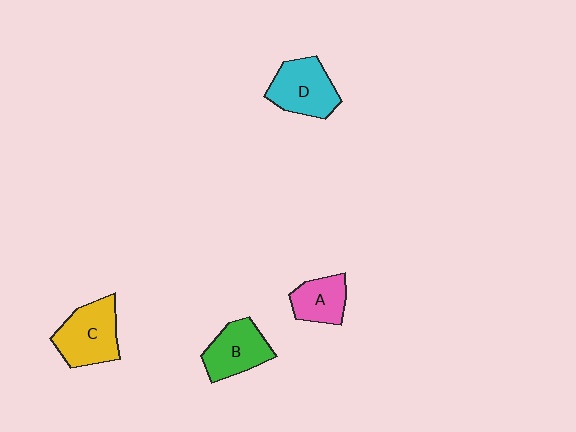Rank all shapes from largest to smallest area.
From largest to smallest: C (yellow), D (cyan), B (green), A (pink).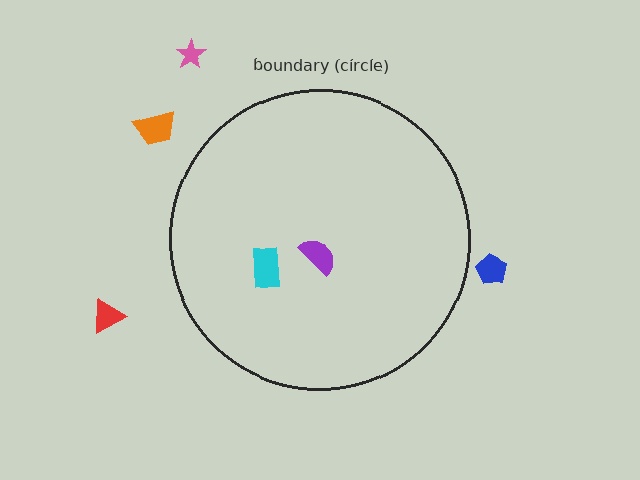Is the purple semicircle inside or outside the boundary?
Inside.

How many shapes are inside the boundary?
2 inside, 4 outside.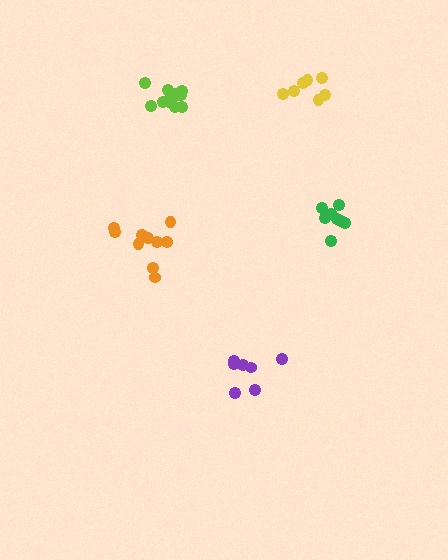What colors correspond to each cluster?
The clusters are colored: orange, lime, purple, yellow, green.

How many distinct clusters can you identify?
There are 5 distinct clusters.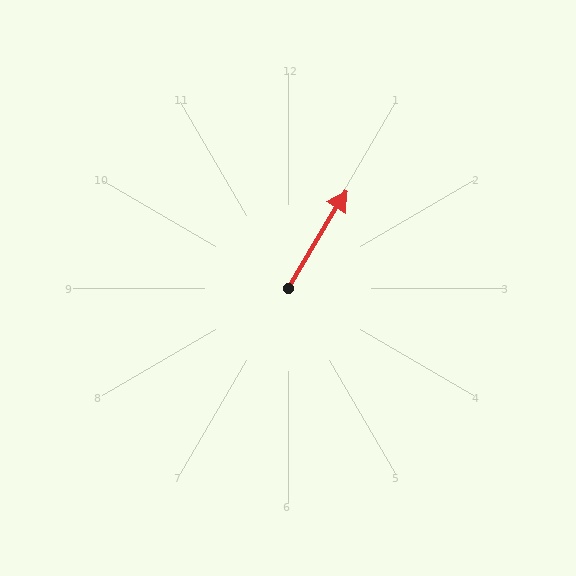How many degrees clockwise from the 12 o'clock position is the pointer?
Approximately 31 degrees.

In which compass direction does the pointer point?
Northeast.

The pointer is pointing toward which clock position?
Roughly 1 o'clock.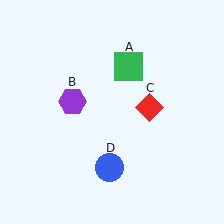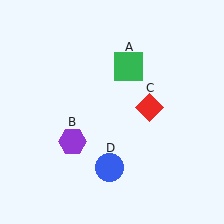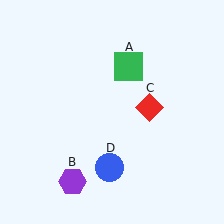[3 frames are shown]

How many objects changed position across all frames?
1 object changed position: purple hexagon (object B).